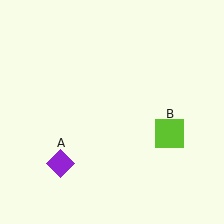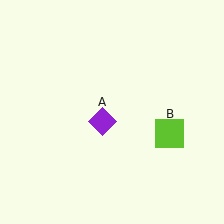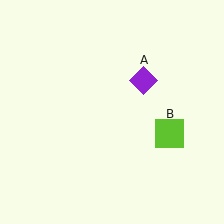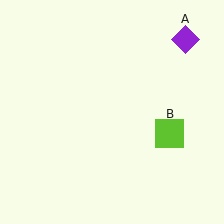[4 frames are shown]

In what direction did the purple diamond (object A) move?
The purple diamond (object A) moved up and to the right.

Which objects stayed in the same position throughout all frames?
Lime square (object B) remained stationary.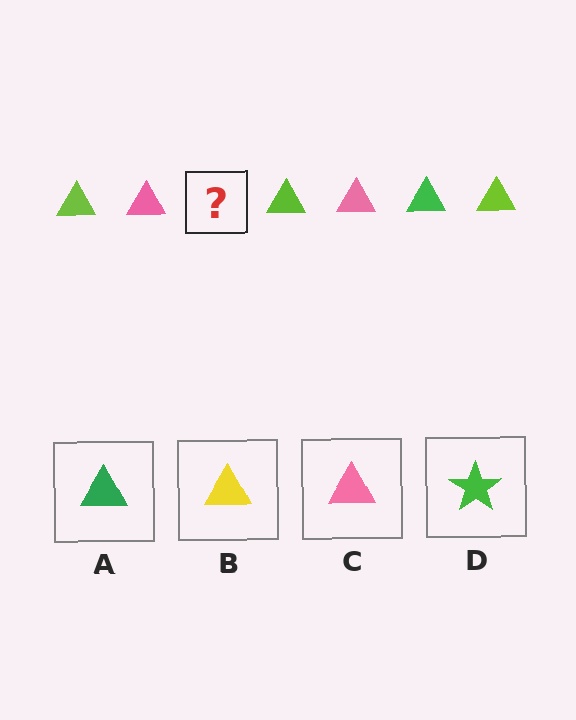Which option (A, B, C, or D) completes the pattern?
A.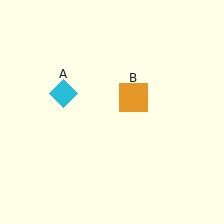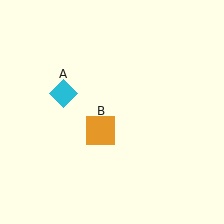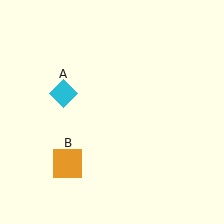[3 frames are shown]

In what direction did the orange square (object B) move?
The orange square (object B) moved down and to the left.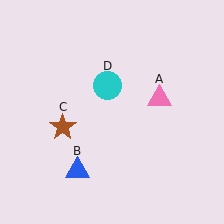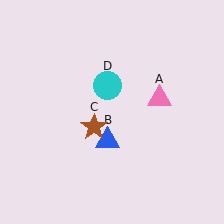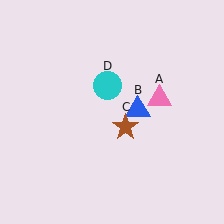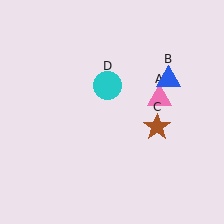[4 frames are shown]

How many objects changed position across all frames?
2 objects changed position: blue triangle (object B), brown star (object C).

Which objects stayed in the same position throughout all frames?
Pink triangle (object A) and cyan circle (object D) remained stationary.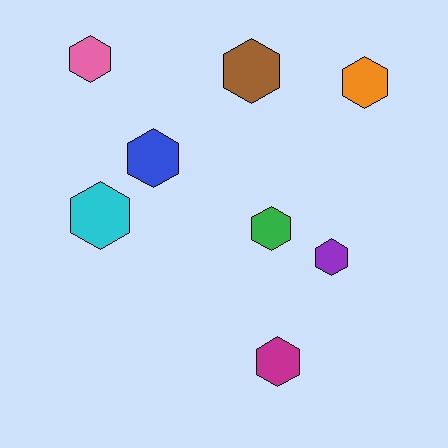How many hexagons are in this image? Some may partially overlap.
There are 8 hexagons.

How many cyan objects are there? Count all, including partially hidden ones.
There is 1 cyan object.